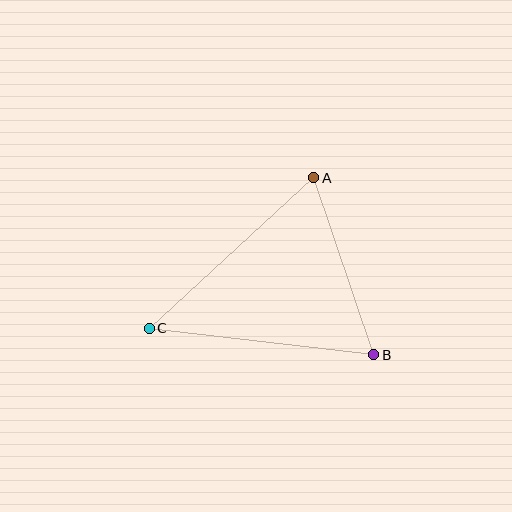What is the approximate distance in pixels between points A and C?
The distance between A and C is approximately 223 pixels.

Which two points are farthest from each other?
Points B and C are farthest from each other.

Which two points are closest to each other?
Points A and B are closest to each other.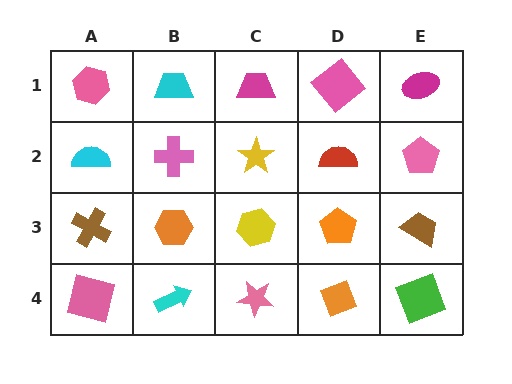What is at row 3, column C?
A yellow hexagon.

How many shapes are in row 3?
5 shapes.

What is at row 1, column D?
A pink diamond.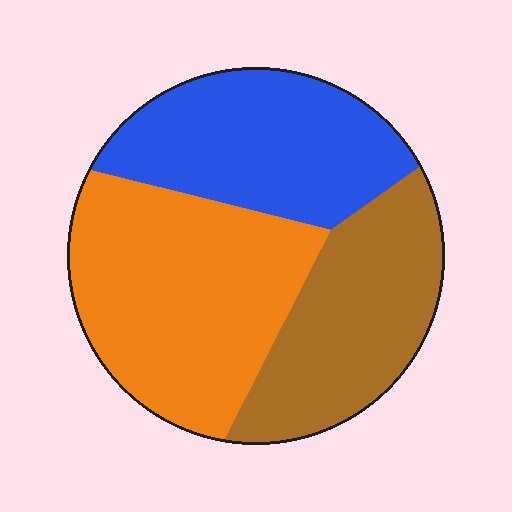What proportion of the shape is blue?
Blue takes up about one third (1/3) of the shape.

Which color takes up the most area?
Orange, at roughly 40%.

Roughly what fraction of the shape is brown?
Brown takes up about one quarter (1/4) of the shape.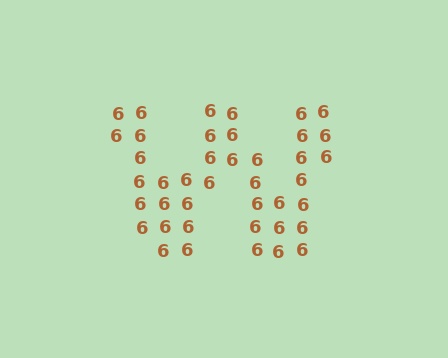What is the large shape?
The large shape is the letter W.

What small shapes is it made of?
It is made of small digit 6's.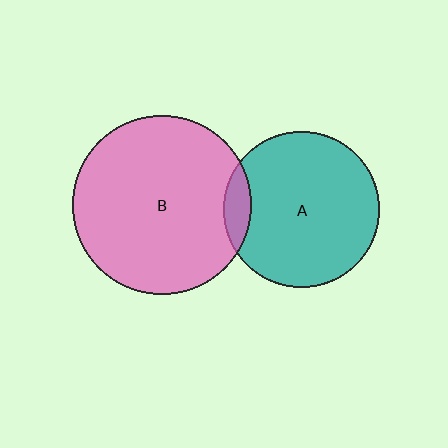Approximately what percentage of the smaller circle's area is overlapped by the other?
Approximately 10%.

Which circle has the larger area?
Circle B (pink).